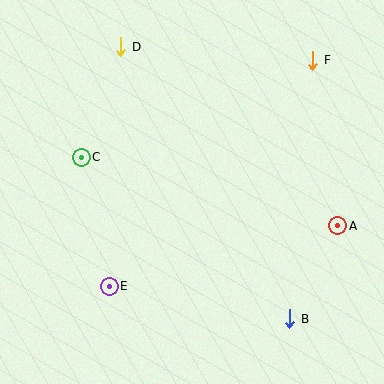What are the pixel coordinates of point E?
Point E is at (109, 287).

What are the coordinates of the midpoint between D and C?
The midpoint between D and C is at (101, 102).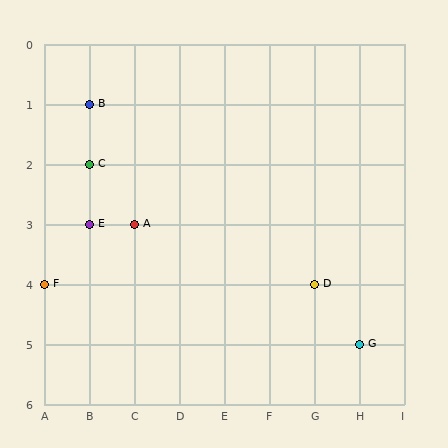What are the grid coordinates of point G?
Point G is at grid coordinates (H, 5).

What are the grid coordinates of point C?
Point C is at grid coordinates (B, 2).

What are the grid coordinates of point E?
Point E is at grid coordinates (B, 3).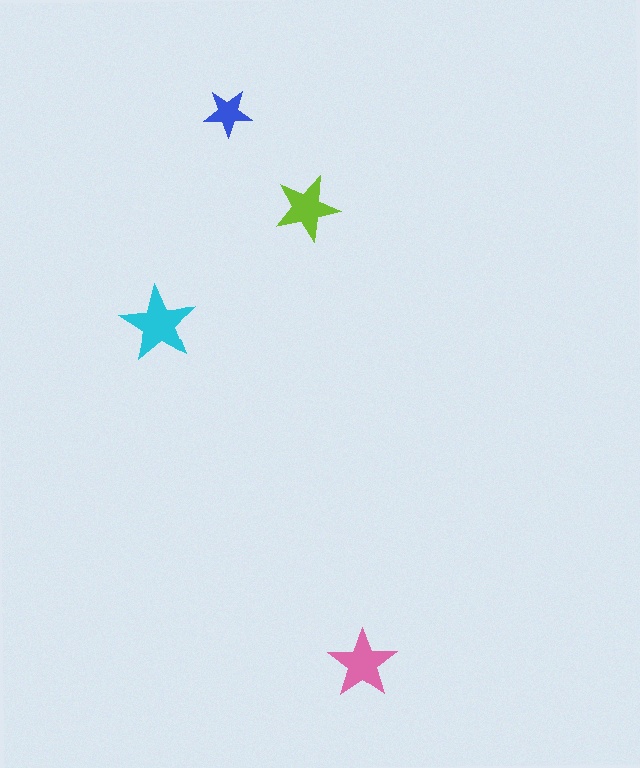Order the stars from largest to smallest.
the cyan one, the pink one, the lime one, the blue one.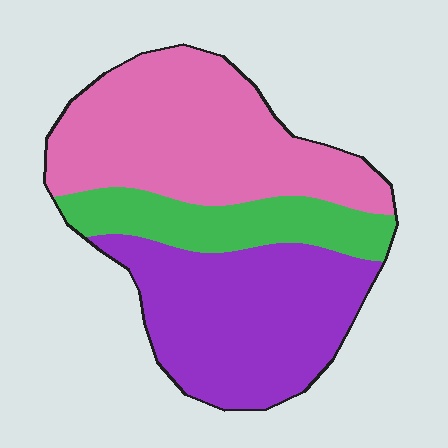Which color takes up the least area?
Green, at roughly 20%.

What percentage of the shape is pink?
Pink takes up about two fifths (2/5) of the shape.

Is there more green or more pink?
Pink.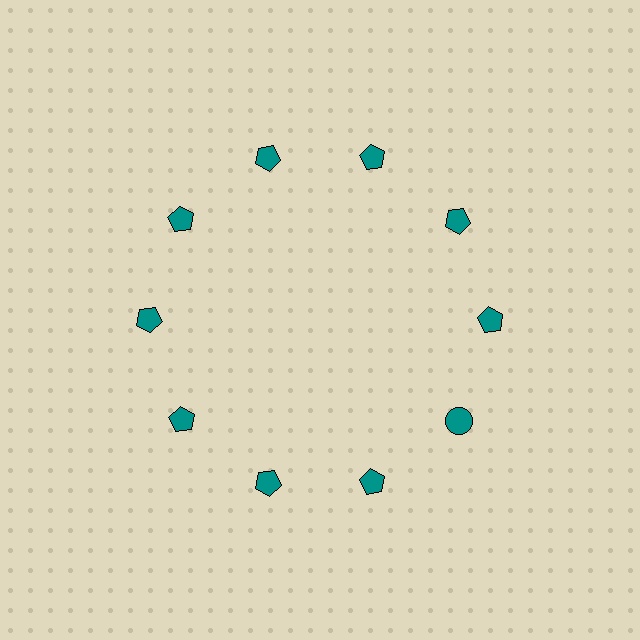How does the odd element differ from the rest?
It has a different shape: circle instead of pentagon.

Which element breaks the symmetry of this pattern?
The teal circle at roughly the 4 o'clock position breaks the symmetry. All other shapes are teal pentagons.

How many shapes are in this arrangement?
There are 10 shapes arranged in a ring pattern.